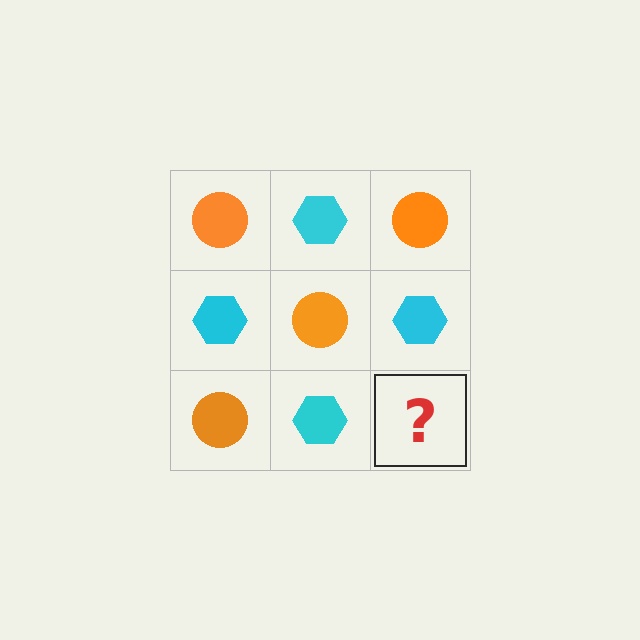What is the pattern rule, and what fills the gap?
The rule is that it alternates orange circle and cyan hexagon in a checkerboard pattern. The gap should be filled with an orange circle.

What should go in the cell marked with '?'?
The missing cell should contain an orange circle.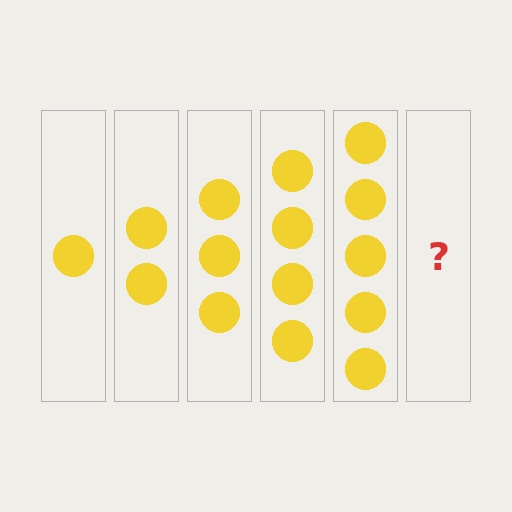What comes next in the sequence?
The next element should be 6 circles.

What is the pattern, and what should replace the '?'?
The pattern is that each step adds one more circle. The '?' should be 6 circles.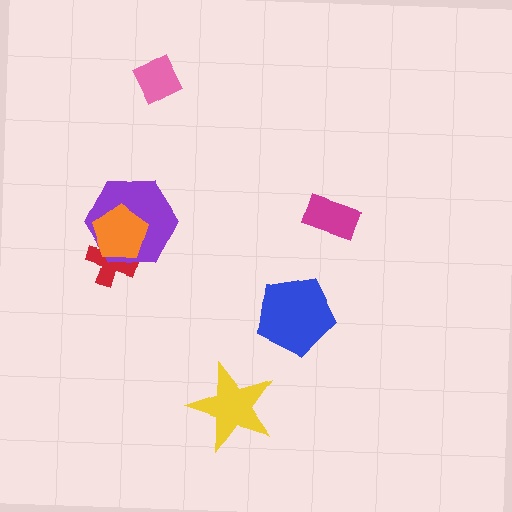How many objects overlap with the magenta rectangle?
0 objects overlap with the magenta rectangle.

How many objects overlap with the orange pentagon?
2 objects overlap with the orange pentagon.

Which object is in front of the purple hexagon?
The orange pentagon is in front of the purple hexagon.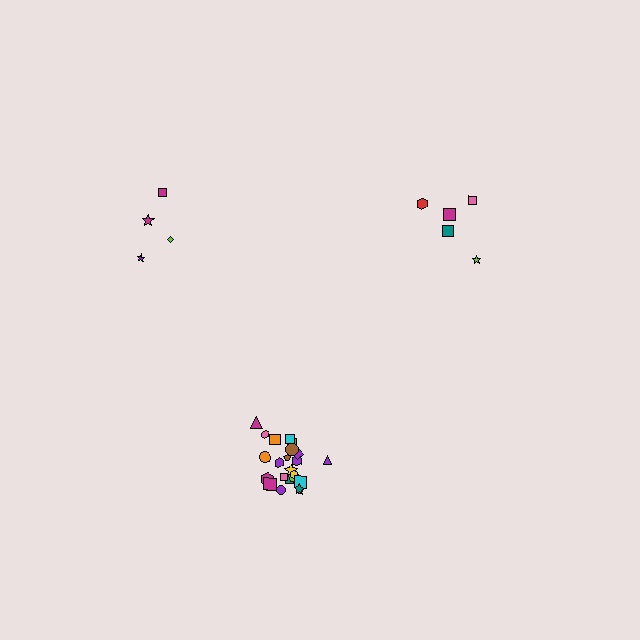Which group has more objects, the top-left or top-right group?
The top-right group.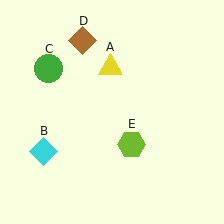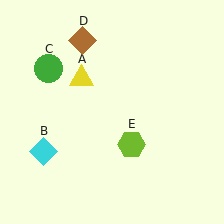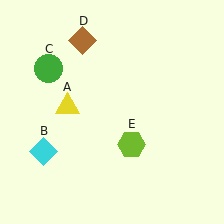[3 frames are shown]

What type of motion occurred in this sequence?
The yellow triangle (object A) rotated counterclockwise around the center of the scene.